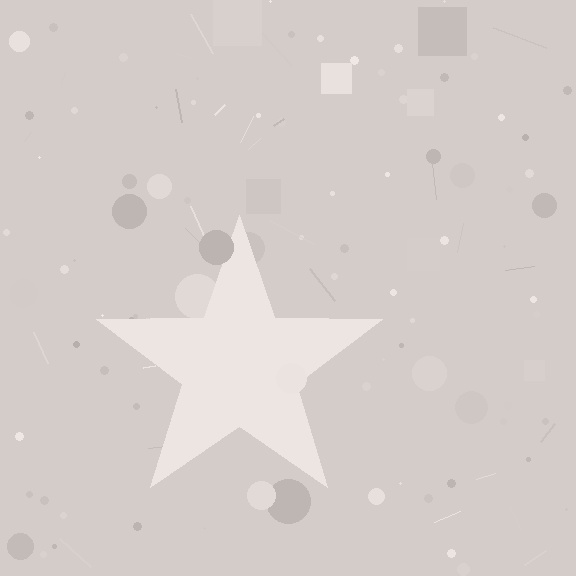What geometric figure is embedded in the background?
A star is embedded in the background.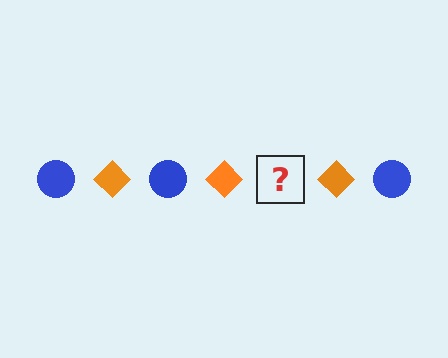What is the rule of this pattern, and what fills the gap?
The rule is that the pattern alternates between blue circle and orange diamond. The gap should be filled with a blue circle.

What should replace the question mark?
The question mark should be replaced with a blue circle.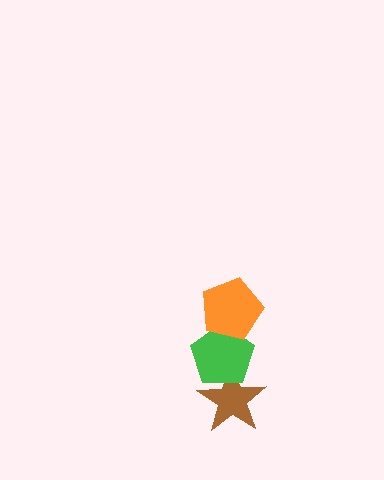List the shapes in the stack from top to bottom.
From top to bottom: the orange pentagon, the green pentagon, the brown star.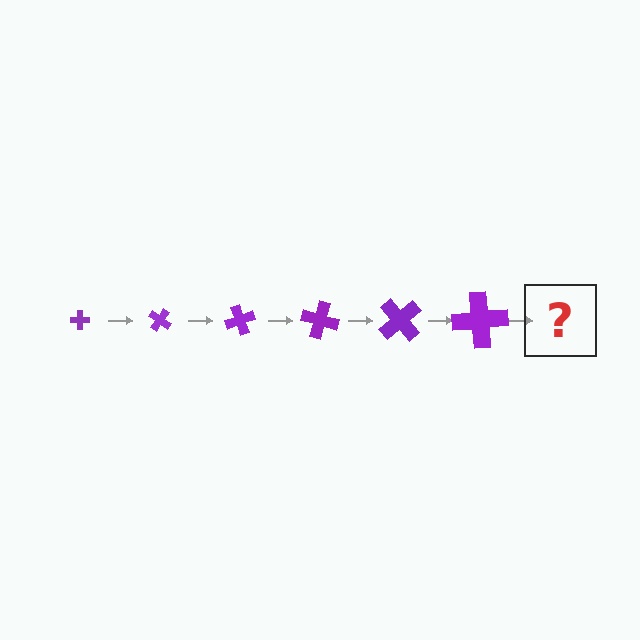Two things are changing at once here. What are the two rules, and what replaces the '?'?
The two rules are that the cross grows larger each step and it rotates 35 degrees each step. The '?' should be a cross, larger than the previous one and rotated 210 degrees from the start.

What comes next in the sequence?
The next element should be a cross, larger than the previous one and rotated 210 degrees from the start.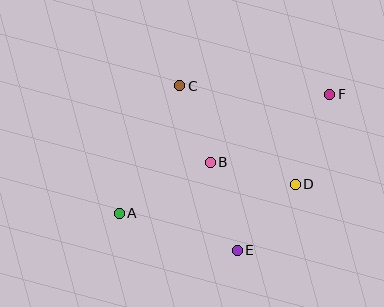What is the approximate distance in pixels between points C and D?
The distance between C and D is approximately 152 pixels.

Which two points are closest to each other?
Points B and C are closest to each other.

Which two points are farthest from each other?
Points A and F are farthest from each other.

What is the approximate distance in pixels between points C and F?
The distance between C and F is approximately 151 pixels.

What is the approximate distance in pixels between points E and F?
The distance between E and F is approximately 181 pixels.